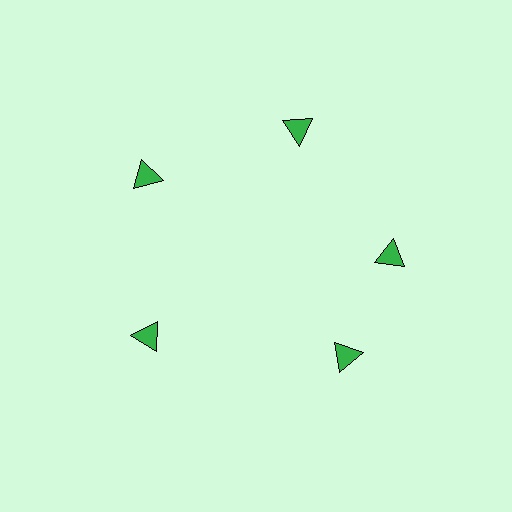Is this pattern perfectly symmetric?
No. The 5 green triangles are arranged in a ring, but one element near the 5 o'clock position is rotated out of alignment along the ring, breaking the 5-fold rotational symmetry.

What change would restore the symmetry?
The symmetry would be restored by rotating it back into even spacing with its neighbors so that all 5 triangles sit at equal angles and equal distance from the center.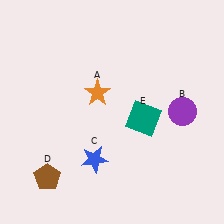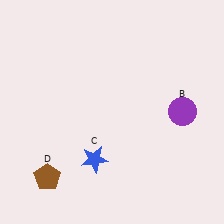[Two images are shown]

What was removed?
The orange star (A), the teal square (E) were removed in Image 2.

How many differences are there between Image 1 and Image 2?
There are 2 differences between the two images.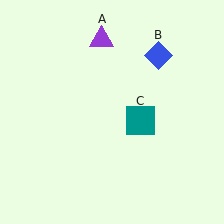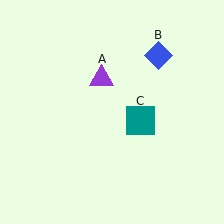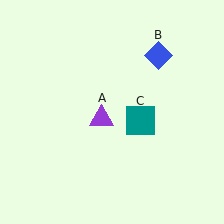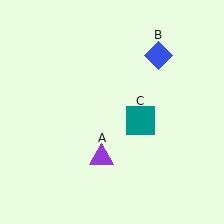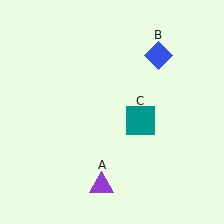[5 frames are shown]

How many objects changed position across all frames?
1 object changed position: purple triangle (object A).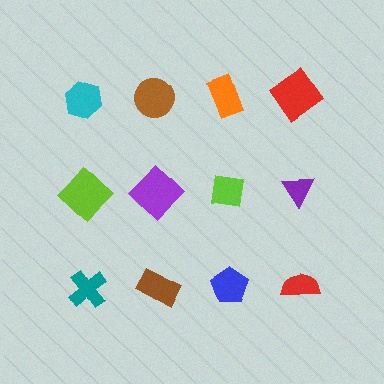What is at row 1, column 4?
A red diamond.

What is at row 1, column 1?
A cyan hexagon.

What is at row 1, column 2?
A brown circle.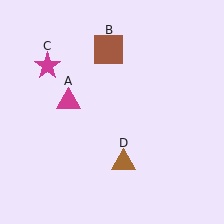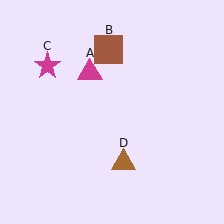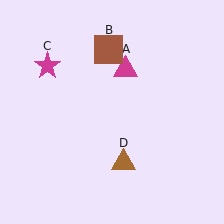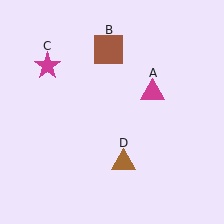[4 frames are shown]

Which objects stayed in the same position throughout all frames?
Brown square (object B) and magenta star (object C) and brown triangle (object D) remained stationary.